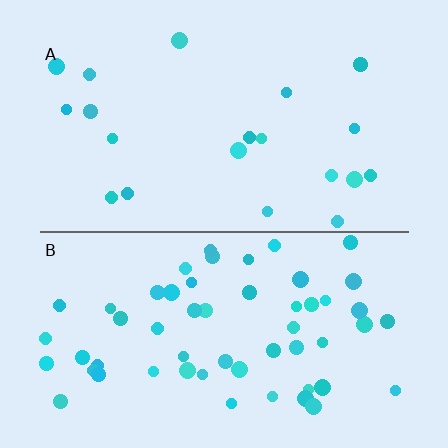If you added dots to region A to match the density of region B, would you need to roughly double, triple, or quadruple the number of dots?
Approximately triple.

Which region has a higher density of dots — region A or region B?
B (the bottom).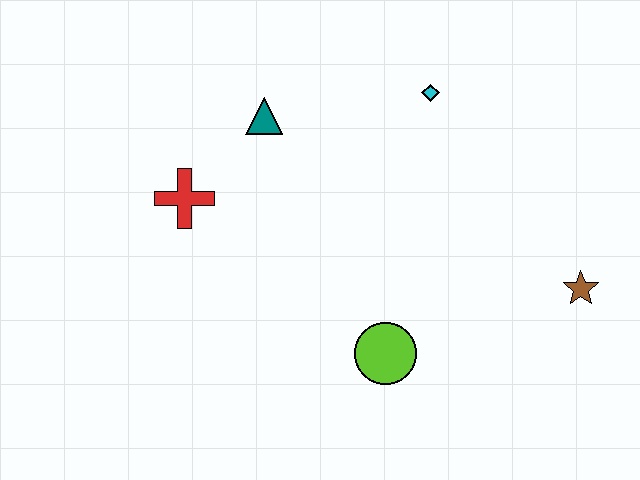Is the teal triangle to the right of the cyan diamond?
No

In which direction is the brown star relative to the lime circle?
The brown star is to the right of the lime circle.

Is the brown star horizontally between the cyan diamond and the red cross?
No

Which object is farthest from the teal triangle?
The brown star is farthest from the teal triangle.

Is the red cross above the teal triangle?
No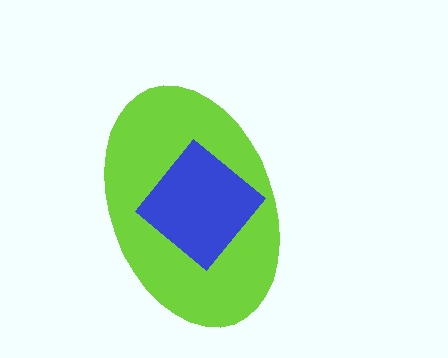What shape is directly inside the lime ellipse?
The blue diamond.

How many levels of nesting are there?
2.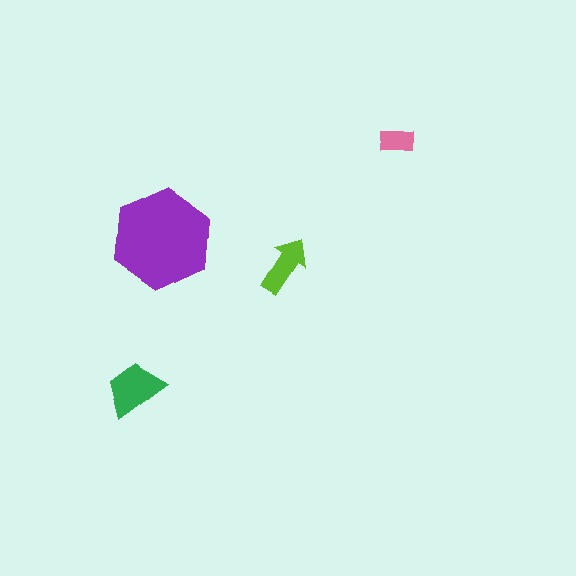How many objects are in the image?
There are 4 objects in the image.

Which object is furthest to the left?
The green trapezoid is leftmost.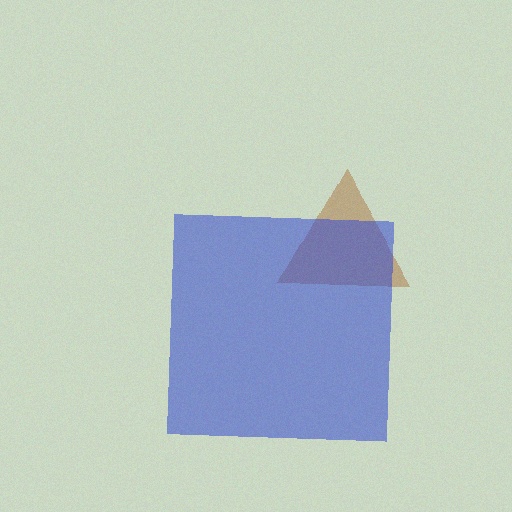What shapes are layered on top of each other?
The layered shapes are: a brown triangle, a blue square.